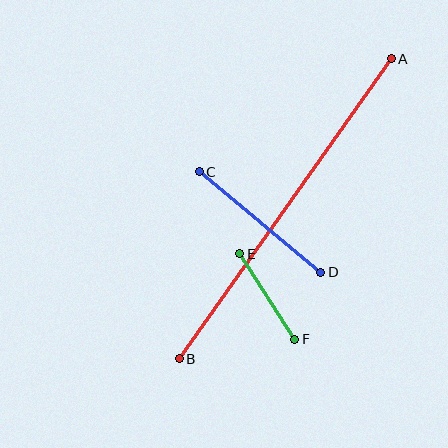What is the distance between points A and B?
The distance is approximately 367 pixels.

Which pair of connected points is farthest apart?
Points A and B are farthest apart.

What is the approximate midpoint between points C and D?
The midpoint is at approximately (260, 222) pixels.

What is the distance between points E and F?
The distance is approximately 102 pixels.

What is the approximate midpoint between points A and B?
The midpoint is at approximately (285, 209) pixels.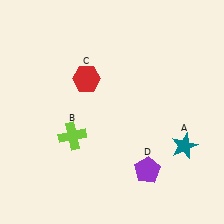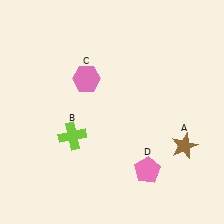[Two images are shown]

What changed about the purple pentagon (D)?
In Image 1, D is purple. In Image 2, it changed to pink.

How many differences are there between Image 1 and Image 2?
There are 3 differences between the two images.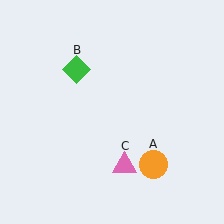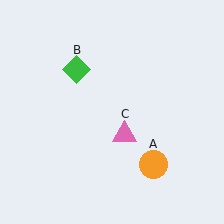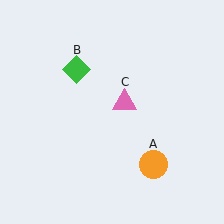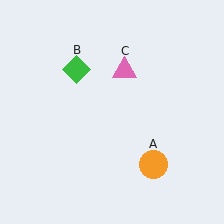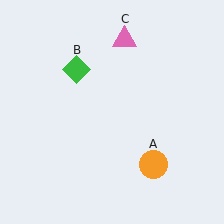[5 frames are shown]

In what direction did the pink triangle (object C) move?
The pink triangle (object C) moved up.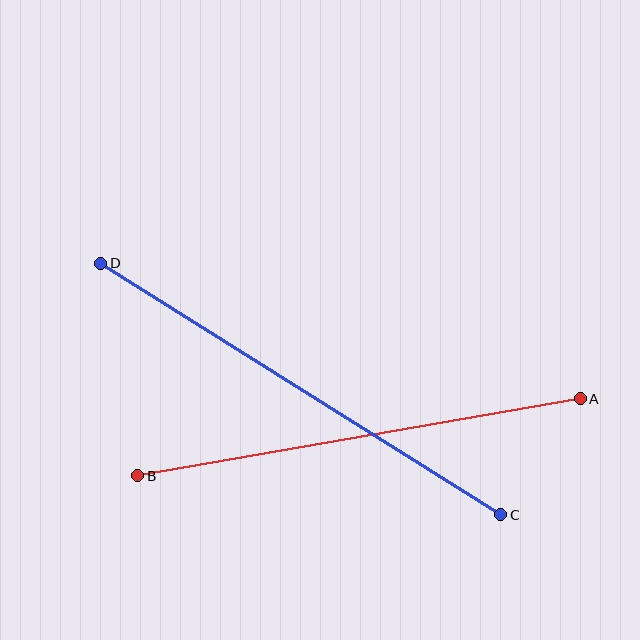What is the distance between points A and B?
The distance is approximately 449 pixels.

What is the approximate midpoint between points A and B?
The midpoint is at approximately (359, 437) pixels.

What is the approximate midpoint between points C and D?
The midpoint is at approximately (301, 389) pixels.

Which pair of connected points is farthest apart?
Points C and D are farthest apart.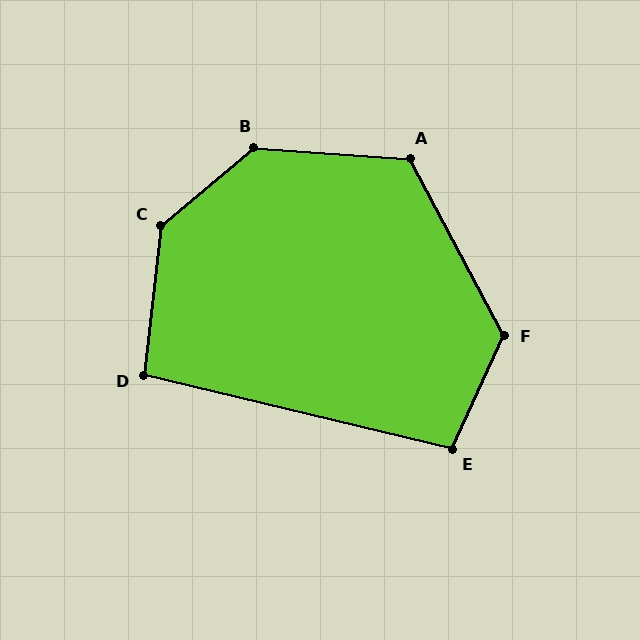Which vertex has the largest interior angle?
C, at approximately 137 degrees.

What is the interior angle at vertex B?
Approximately 136 degrees (obtuse).